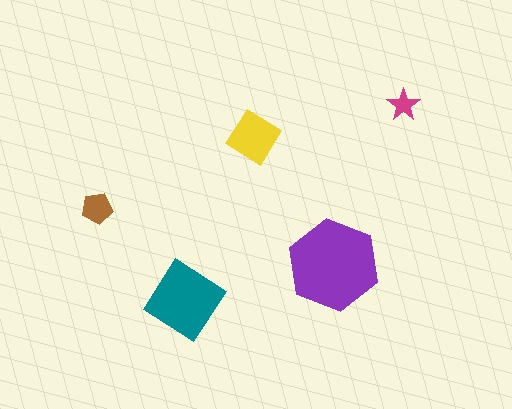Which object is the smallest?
The magenta star.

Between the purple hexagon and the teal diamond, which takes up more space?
The purple hexagon.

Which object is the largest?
The purple hexagon.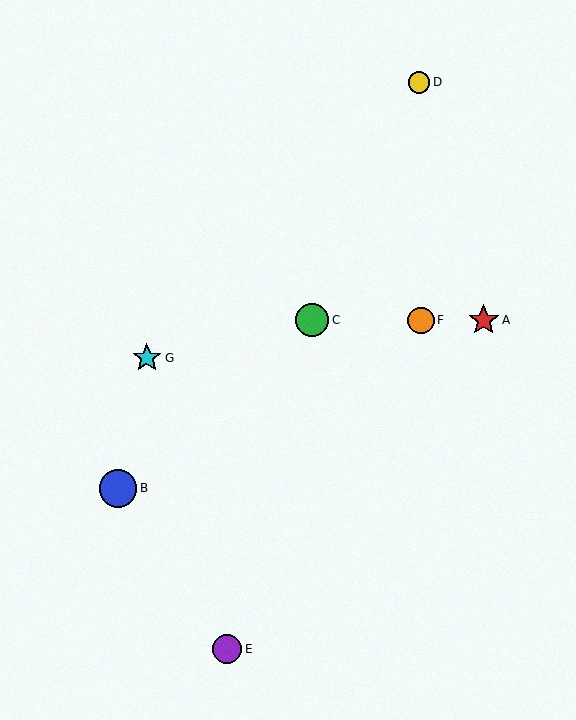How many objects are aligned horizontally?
3 objects (A, C, F) are aligned horizontally.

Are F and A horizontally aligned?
Yes, both are at y≈320.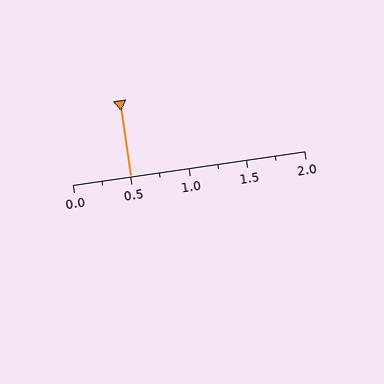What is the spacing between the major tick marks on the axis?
The major ticks are spaced 0.5 apart.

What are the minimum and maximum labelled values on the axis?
The axis runs from 0.0 to 2.0.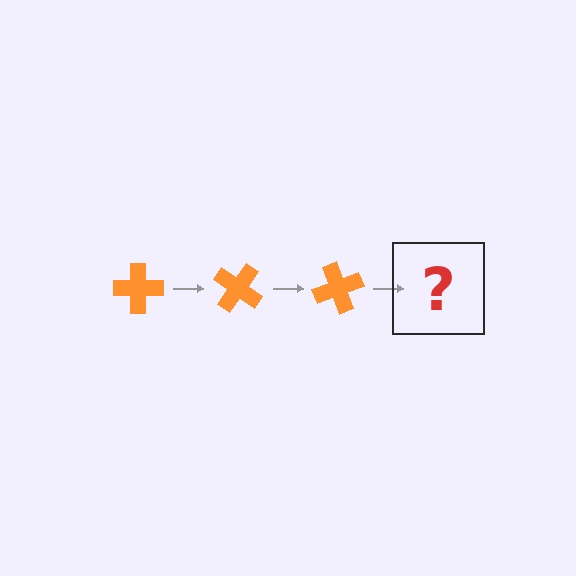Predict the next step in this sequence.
The next step is an orange cross rotated 105 degrees.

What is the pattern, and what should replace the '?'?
The pattern is that the cross rotates 35 degrees each step. The '?' should be an orange cross rotated 105 degrees.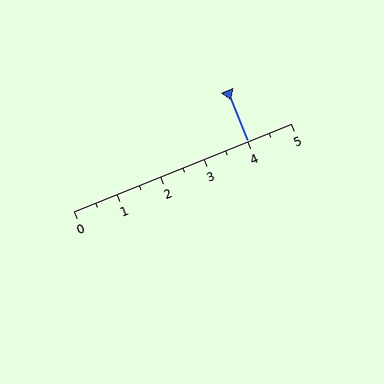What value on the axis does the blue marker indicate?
The marker indicates approximately 4.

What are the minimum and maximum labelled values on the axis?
The axis runs from 0 to 5.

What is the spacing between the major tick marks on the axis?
The major ticks are spaced 1 apart.